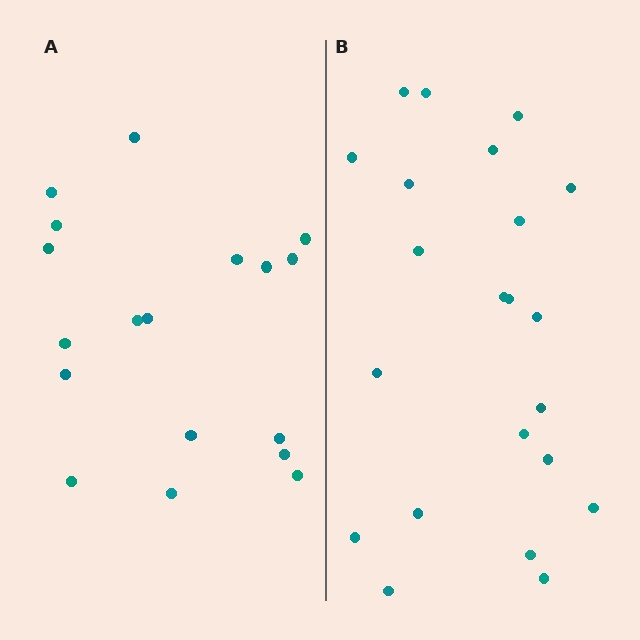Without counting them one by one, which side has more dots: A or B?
Region B (the right region) has more dots.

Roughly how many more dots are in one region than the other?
Region B has about 4 more dots than region A.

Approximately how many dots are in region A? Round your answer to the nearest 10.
About 20 dots. (The exact count is 18, which rounds to 20.)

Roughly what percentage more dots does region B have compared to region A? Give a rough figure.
About 20% more.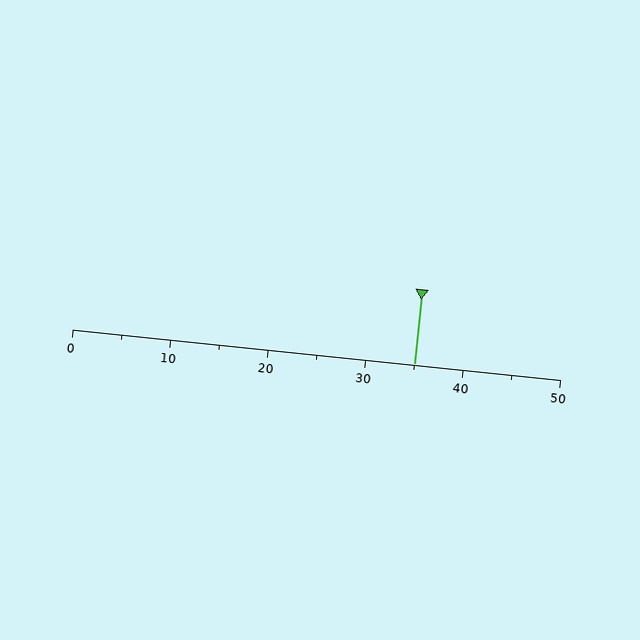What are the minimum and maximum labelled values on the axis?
The axis runs from 0 to 50.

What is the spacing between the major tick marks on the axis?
The major ticks are spaced 10 apart.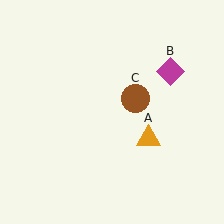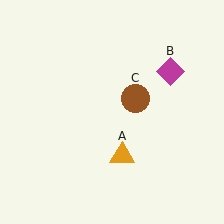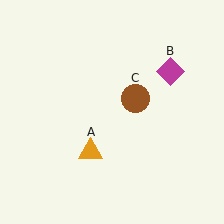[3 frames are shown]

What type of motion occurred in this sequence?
The orange triangle (object A) rotated clockwise around the center of the scene.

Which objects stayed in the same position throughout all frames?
Magenta diamond (object B) and brown circle (object C) remained stationary.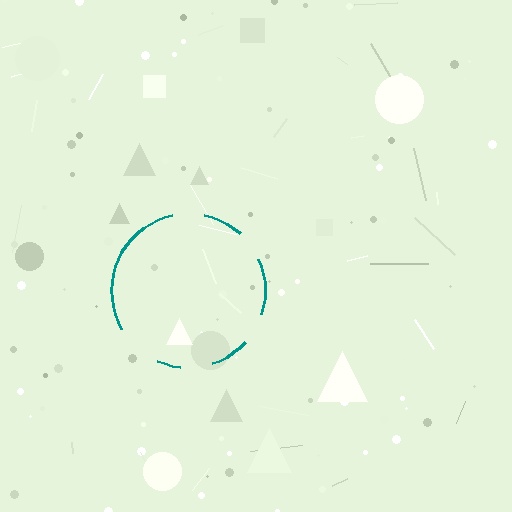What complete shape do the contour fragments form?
The contour fragments form a circle.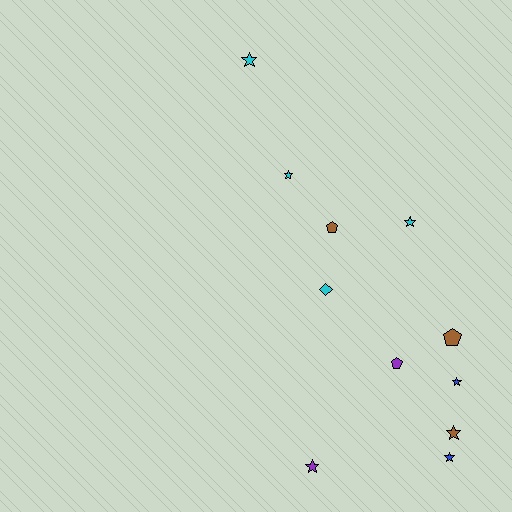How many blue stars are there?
There are 2 blue stars.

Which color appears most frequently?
Cyan, with 4 objects.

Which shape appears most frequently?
Star, with 7 objects.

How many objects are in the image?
There are 11 objects.